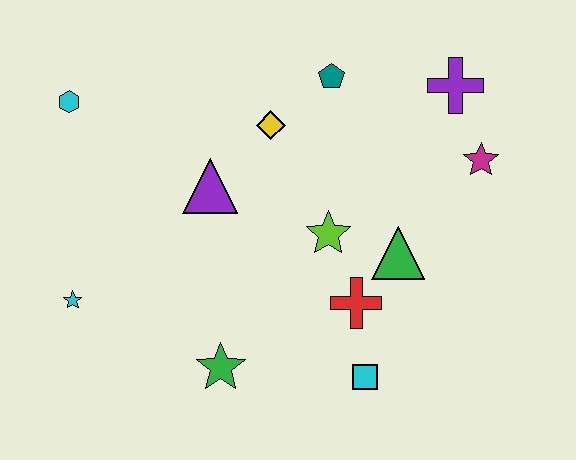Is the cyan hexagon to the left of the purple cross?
Yes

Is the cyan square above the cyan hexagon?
No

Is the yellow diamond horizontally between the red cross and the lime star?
No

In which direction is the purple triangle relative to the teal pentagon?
The purple triangle is to the left of the teal pentagon.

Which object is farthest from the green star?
The purple cross is farthest from the green star.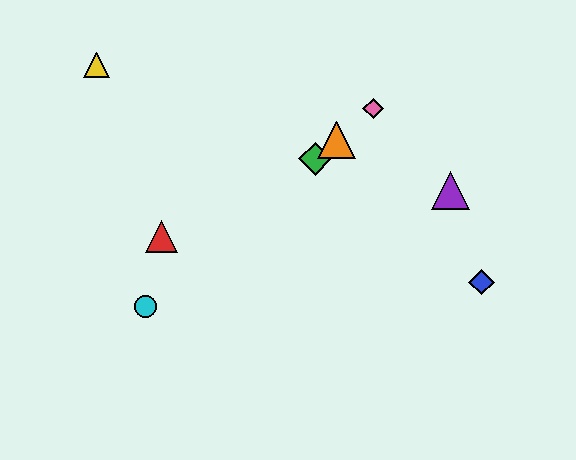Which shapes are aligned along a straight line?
The green diamond, the orange triangle, the cyan circle, the pink diamond are aligned along a straight line.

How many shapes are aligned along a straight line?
4 shapes (the green diamond, the orange triangle, the cyan circle, the pink diamond) are aligned along a straight line.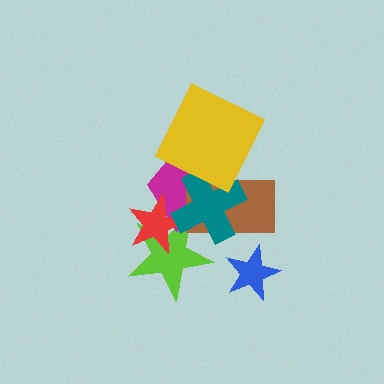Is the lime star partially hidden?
Yes, it is partially covered by another shape.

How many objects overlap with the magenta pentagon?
5 objects overlap with the magenta pentagon.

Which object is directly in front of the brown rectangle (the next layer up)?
The teal cross is directly in front of the brown rectangle.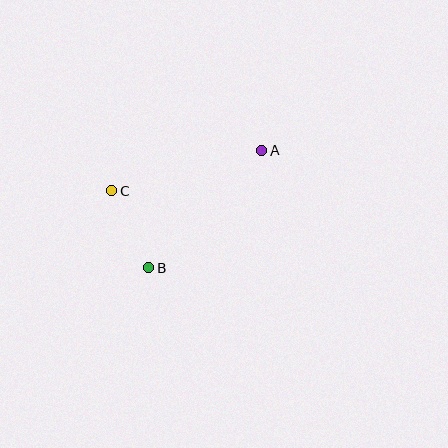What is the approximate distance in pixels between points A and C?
The distance between A and C is approximately 156 pixels.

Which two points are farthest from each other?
Points A and B are farthest from each other.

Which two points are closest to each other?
Points B and C are closest to each other.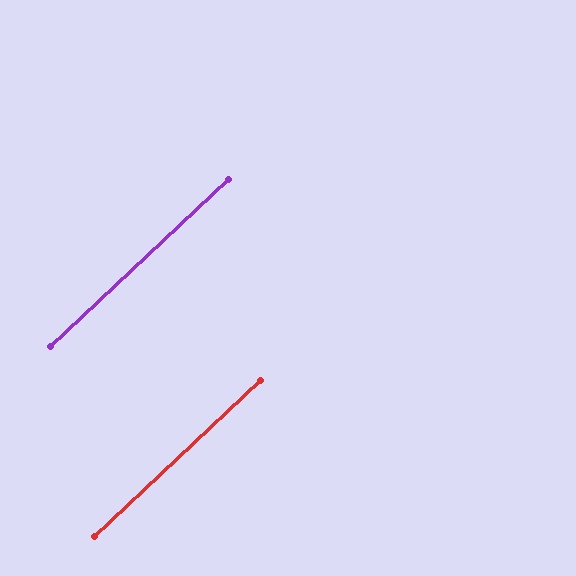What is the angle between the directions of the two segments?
Approximately 0 degrees.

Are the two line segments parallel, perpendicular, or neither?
Parallel — their directions differ by only 0.1°.